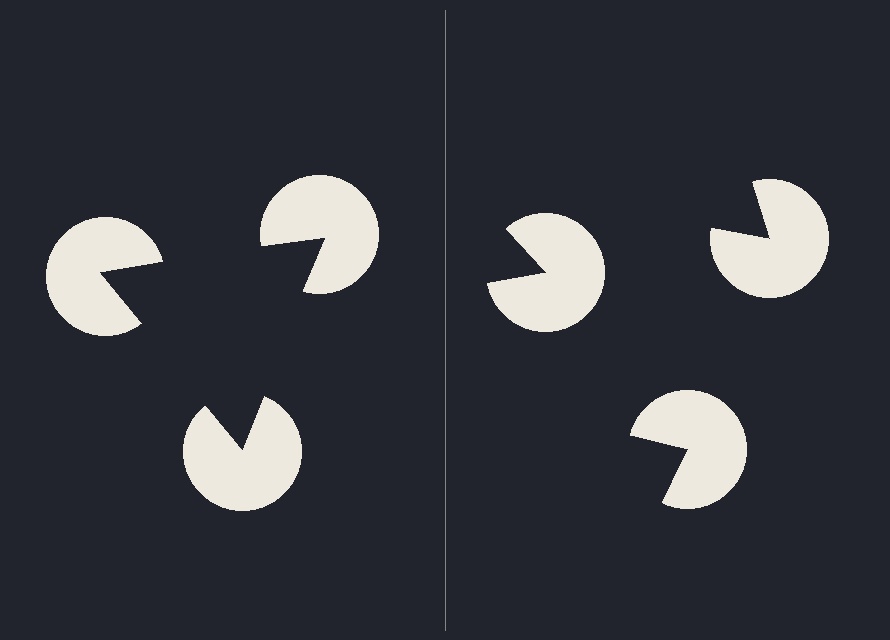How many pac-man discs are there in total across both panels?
6 — 3 on each side.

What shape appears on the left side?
An illusory triangle.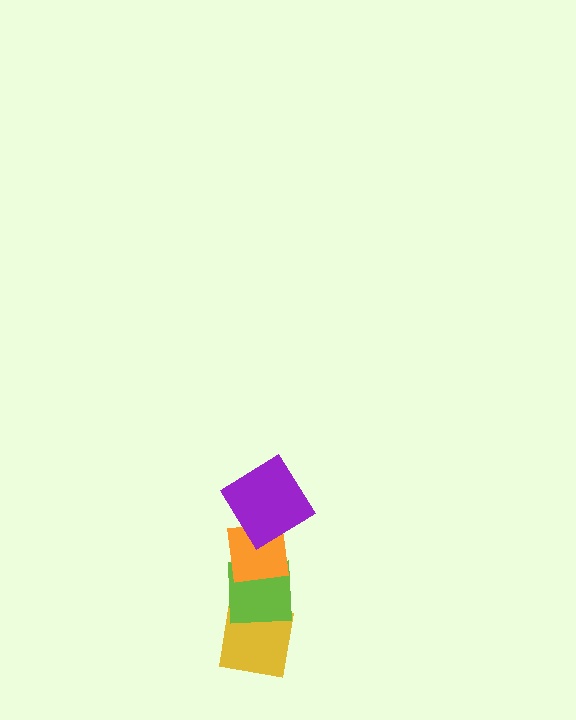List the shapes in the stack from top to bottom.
From top to bottom: the purple diamond, the orange square, the lime square, the yellow square.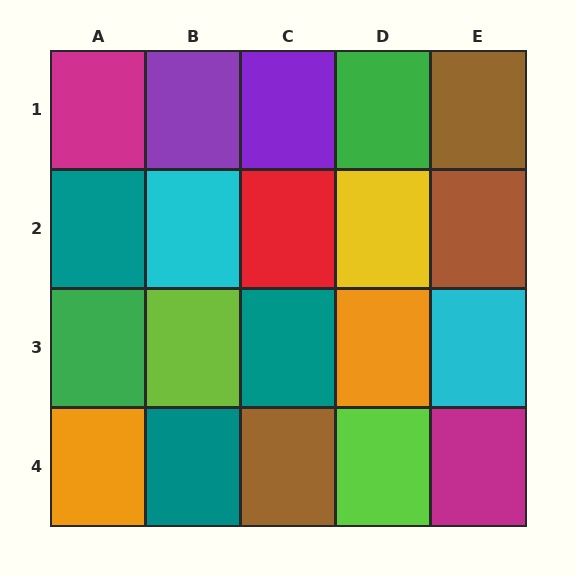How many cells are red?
1 cell is red.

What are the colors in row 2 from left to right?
Teal, cyan, red, yellow, brown.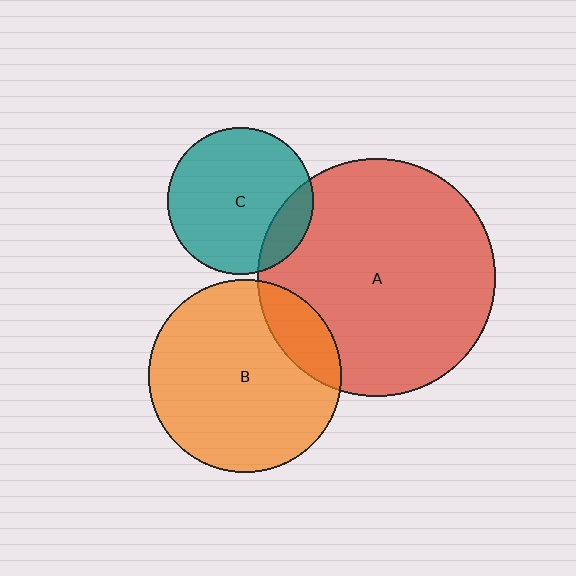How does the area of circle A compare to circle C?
Approximately 2.6 times.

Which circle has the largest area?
Circle A (red).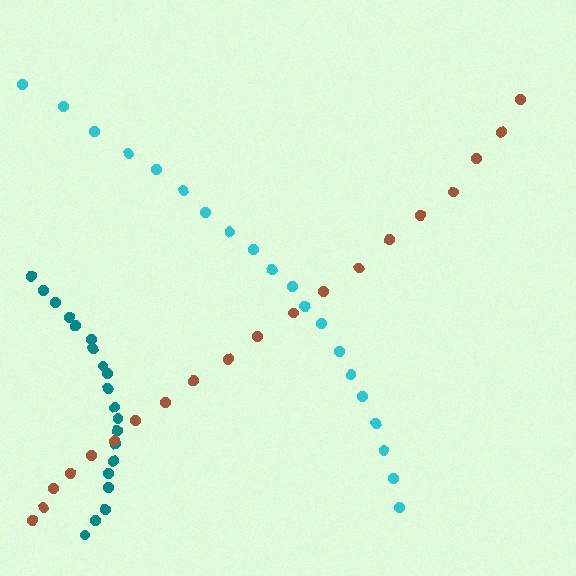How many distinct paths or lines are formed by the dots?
There are 3 distinct paths.